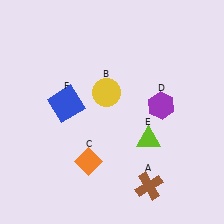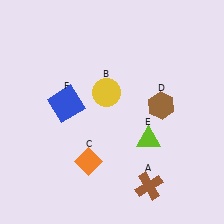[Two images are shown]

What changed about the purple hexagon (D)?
In Image 1, D is purple. In Image 2, it changed to brown.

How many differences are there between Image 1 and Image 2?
There is 1 difference between the two images.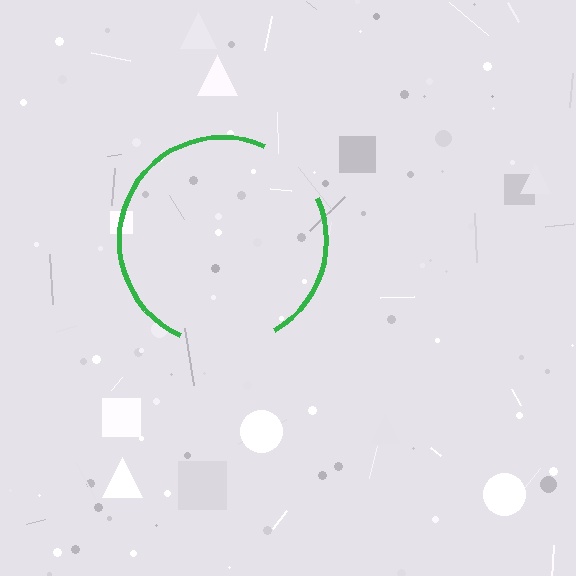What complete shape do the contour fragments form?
The contour fragments form a circle.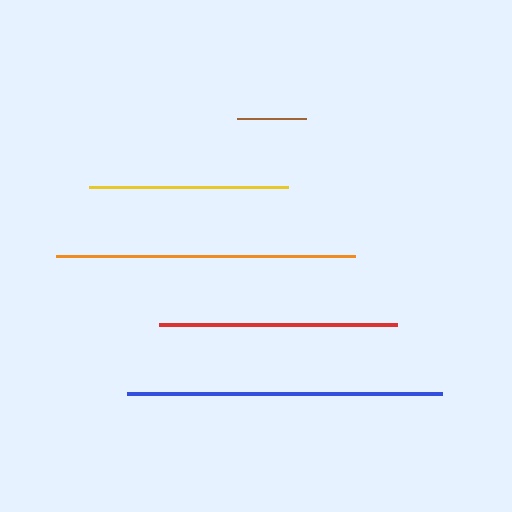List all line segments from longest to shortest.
From longest to shortest: blue, orange, red, yellow, brown.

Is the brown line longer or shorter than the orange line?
The orange line is longer than the brown line.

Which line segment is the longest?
The blue line is the longest at approximately 316 pixels.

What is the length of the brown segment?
The brown segment is approximately 69 pixels long.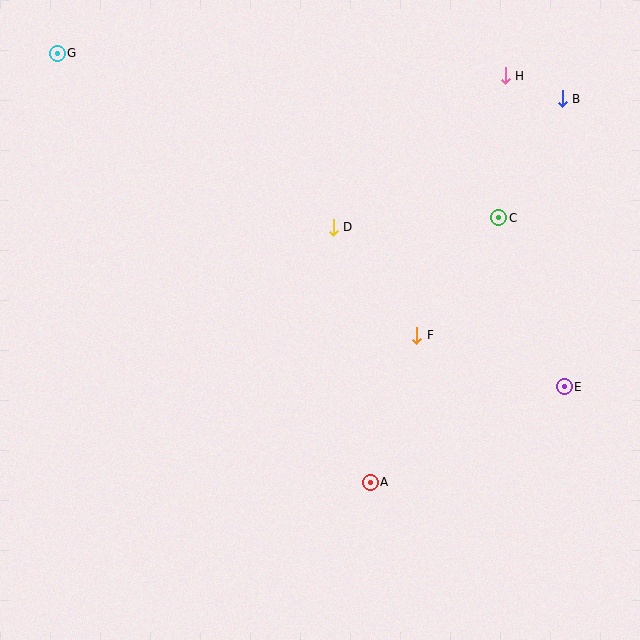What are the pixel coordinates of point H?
Point H is at (505, 76).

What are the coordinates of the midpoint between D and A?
The midpoint between D and A is at (352, 355).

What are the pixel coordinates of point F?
Point F is at (417, 335).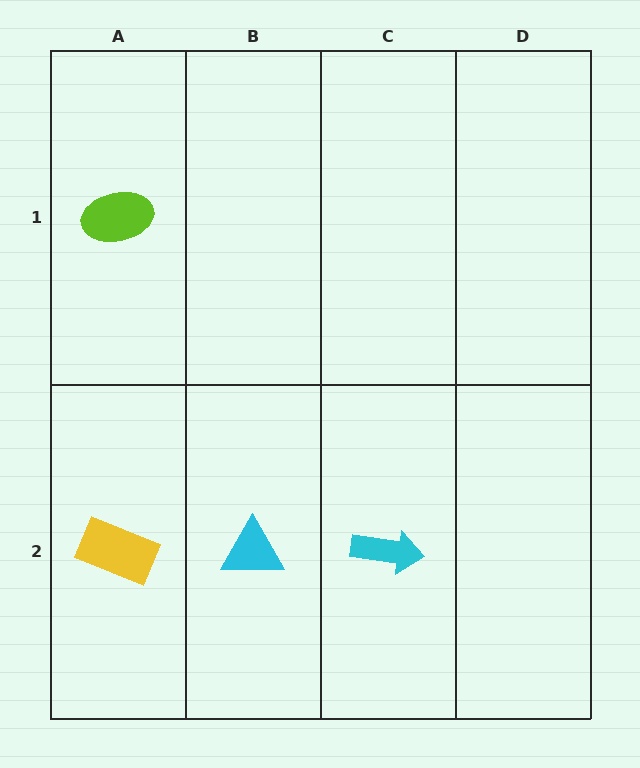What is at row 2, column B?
A cyan triangle.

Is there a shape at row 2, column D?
No, that cell is empty.